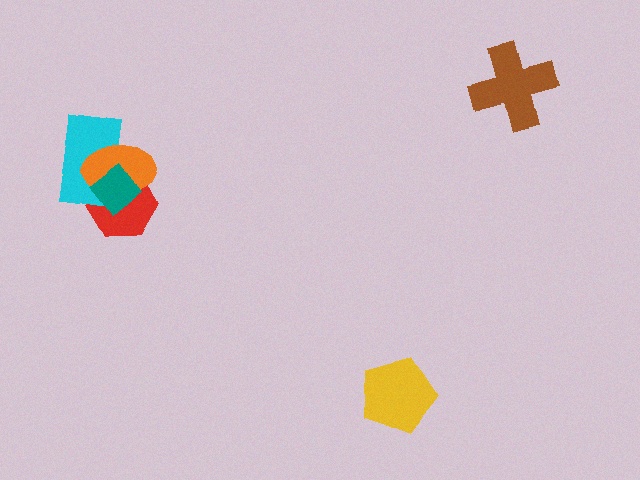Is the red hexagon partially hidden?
Yes, it is partially covered by another shape.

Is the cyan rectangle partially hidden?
Yes, it is partially covered by another shape.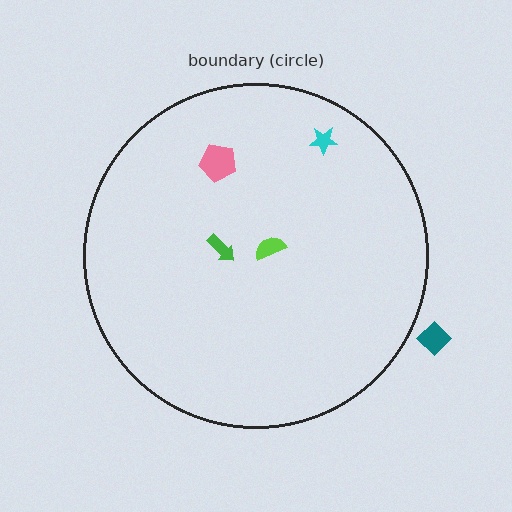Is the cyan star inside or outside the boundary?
Inside.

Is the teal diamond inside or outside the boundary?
Outside.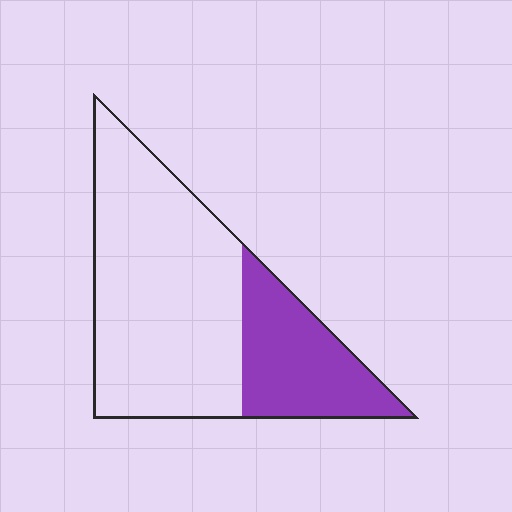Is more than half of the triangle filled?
No.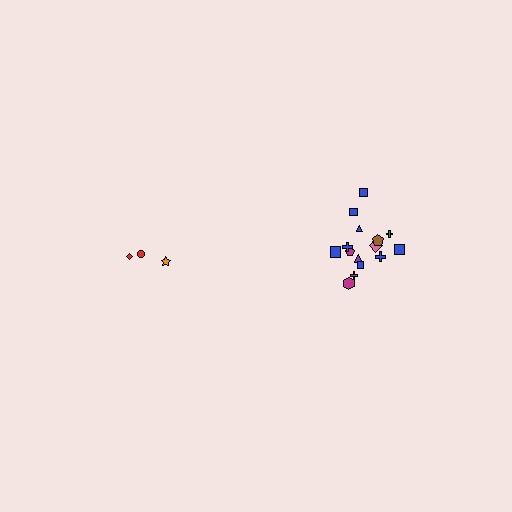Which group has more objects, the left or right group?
The right group.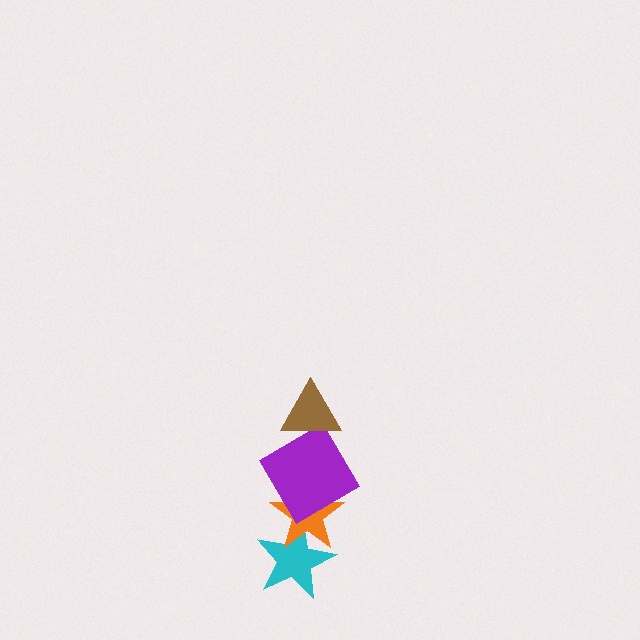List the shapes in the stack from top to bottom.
From top to bottom: the brown triangle, the purple diamond, the orange star, the cyan star.